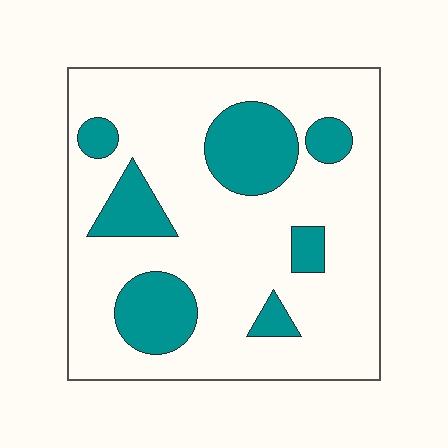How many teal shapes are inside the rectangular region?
7.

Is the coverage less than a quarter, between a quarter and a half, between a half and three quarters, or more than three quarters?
Less than a quarter.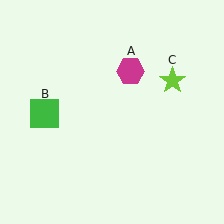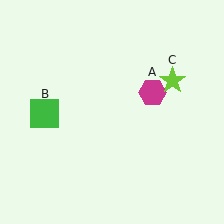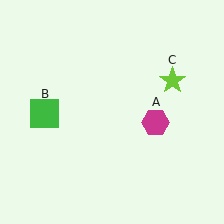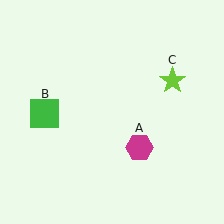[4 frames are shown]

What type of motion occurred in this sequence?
The magenta hexagon (object A) rotated clockwise around the center of the scene.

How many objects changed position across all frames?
1 object changed position: magenta hexagon (object A).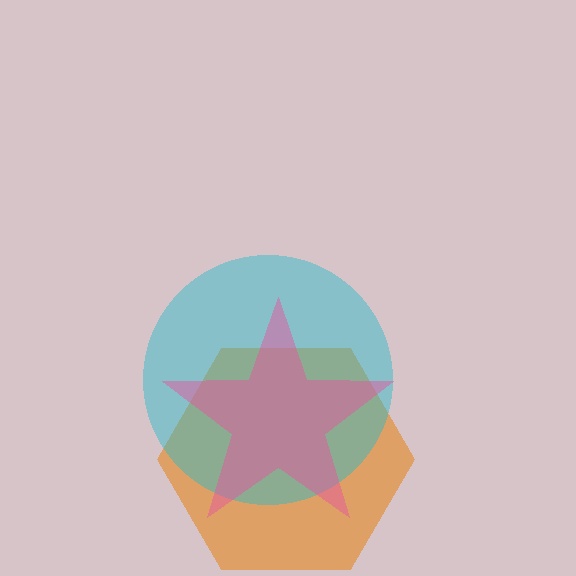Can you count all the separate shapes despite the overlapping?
Yes, there are 3 separate shapes.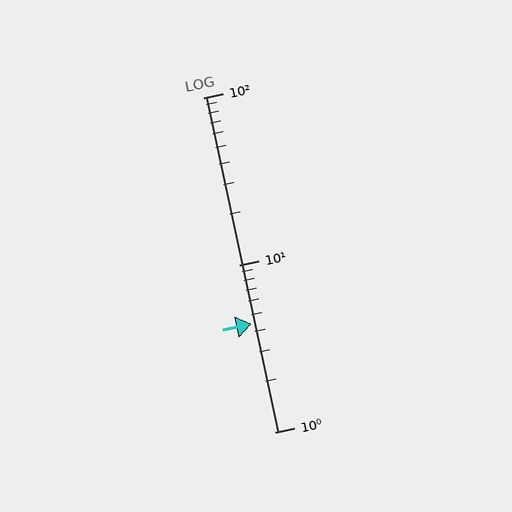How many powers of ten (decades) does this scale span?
The scale spans 2 decades, from 1 to 100.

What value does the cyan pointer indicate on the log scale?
The pointer indicates approximately 4.4.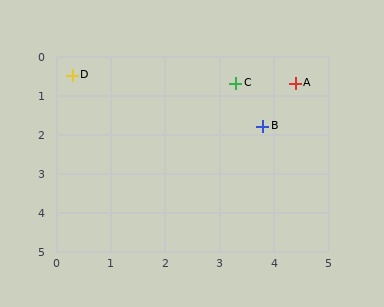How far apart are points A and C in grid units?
Points A and C are about 1.1 grid units apart.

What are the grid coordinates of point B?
Point B is at approximately (3.8, 1.8).